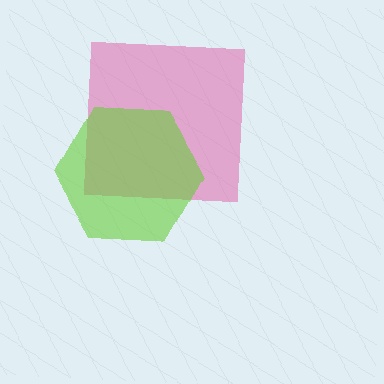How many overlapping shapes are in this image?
There are 2 overlapping shapes in the image.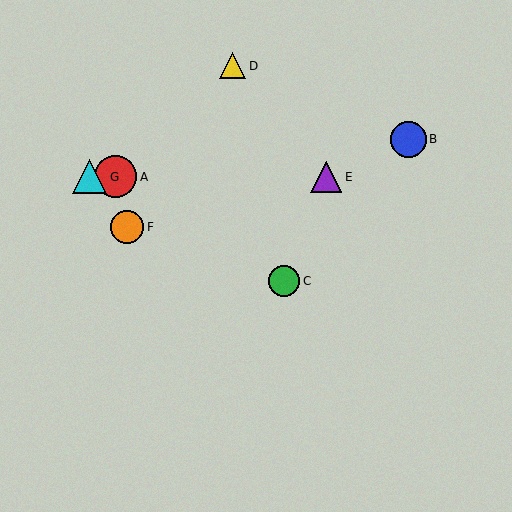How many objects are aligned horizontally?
3 objects (A, E, G) are aligned horizontally.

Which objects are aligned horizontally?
Objects A, E, G are aligned horizontally.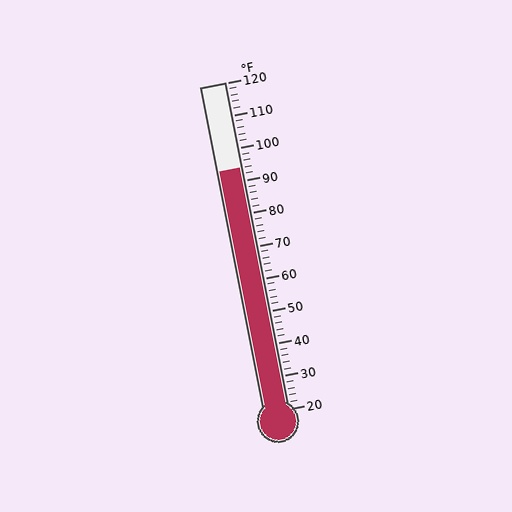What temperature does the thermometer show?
The thermometer shows approximately 94°F.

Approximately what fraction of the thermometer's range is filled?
The thermometer is filled to approximately 75% of its range.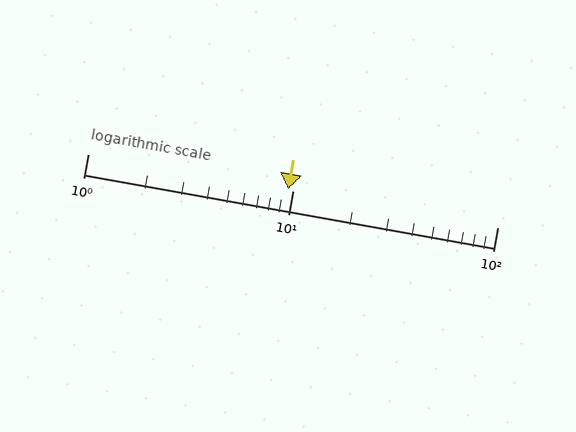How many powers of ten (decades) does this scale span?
The scale spans 2 decades, from 1 to 100.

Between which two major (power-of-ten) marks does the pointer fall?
The pointer is between 1 and 10.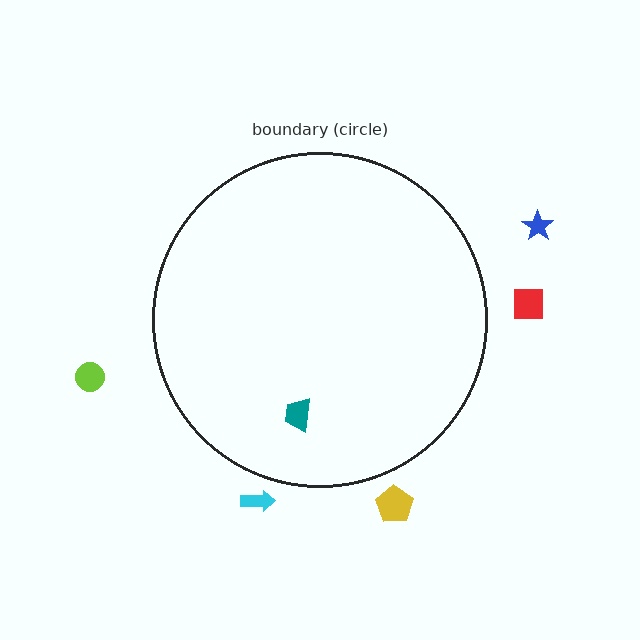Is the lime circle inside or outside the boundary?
Outside.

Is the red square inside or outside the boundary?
Outside.